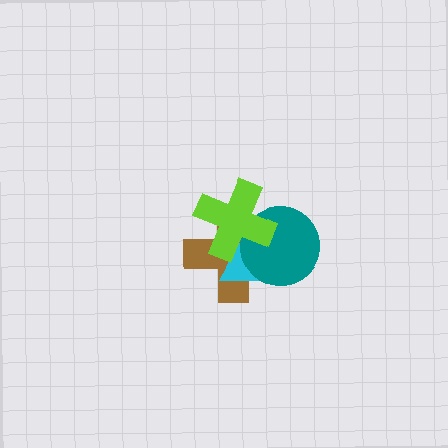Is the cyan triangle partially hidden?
Yes, it is partially covered by another shape.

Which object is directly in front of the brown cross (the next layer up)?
The cyan triangle is directly in front of the brown cross.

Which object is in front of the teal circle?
The lime cross is in front of the teal circle.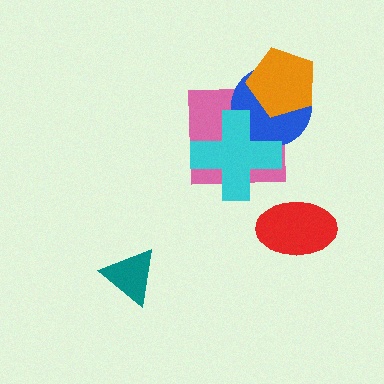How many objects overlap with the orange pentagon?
2 objects overlap with the orange pentagon.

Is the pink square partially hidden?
Yes, it is partially covered by another shape.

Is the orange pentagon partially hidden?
No, no other shape covers it.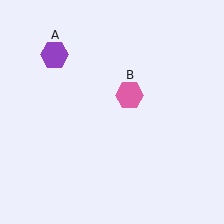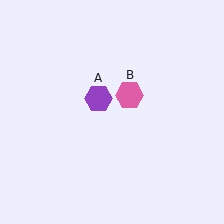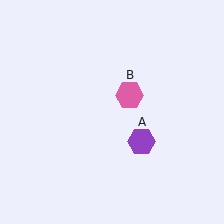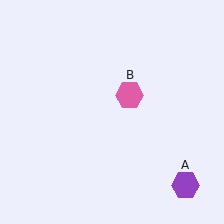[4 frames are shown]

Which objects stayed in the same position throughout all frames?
Pink hexagon (object B) remained stationary.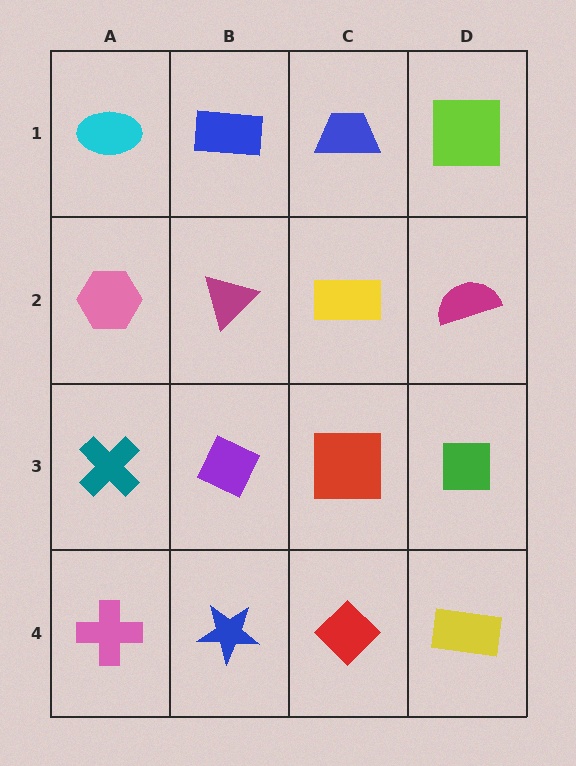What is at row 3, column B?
A purple diamond.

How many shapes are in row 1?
4 shapes.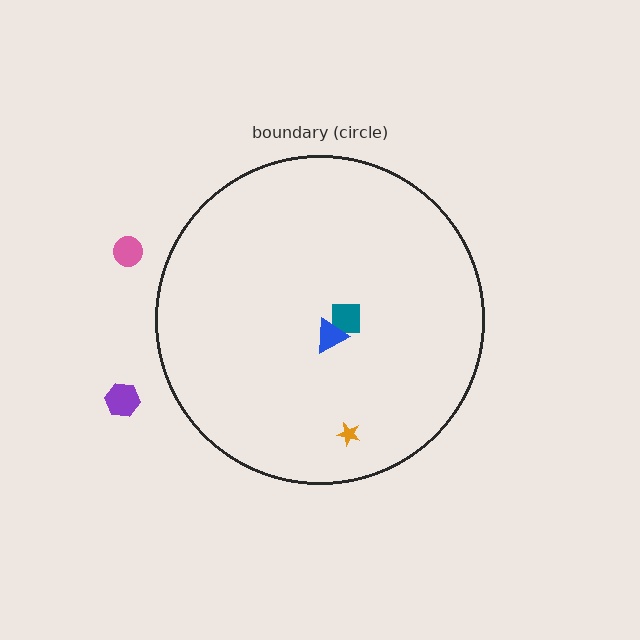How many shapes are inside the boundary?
3 inside, 2 outside.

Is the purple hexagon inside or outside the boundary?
Outside.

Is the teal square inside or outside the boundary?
Inside.